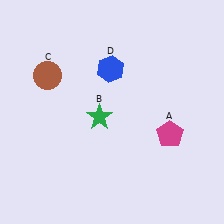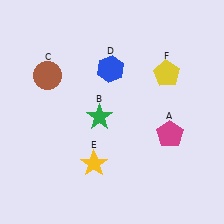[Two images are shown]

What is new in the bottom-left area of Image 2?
A yellow star (E) was added in the bottom-left area of Image 2.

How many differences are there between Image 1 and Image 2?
There are 2 differences between the two images.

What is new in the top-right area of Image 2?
A yellow pentagon (F) was added in the top-right area of Image 2.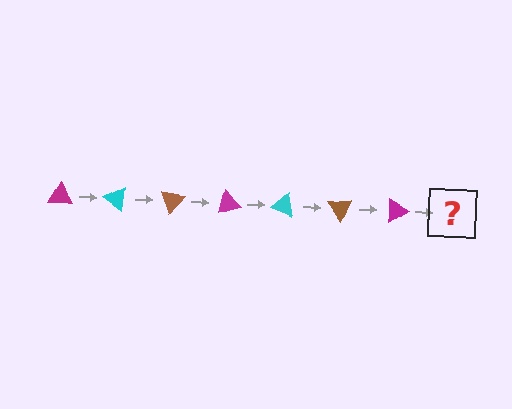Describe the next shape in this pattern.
It should be a cyan triangle, rotated 245 degrees from the start.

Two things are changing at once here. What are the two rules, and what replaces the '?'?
The two rules are that it rotates 35 degrees each step and the color cycles through magenta, cyan, and brown. The '?' should be a cyan triangle, rotated 245 degrees from the start.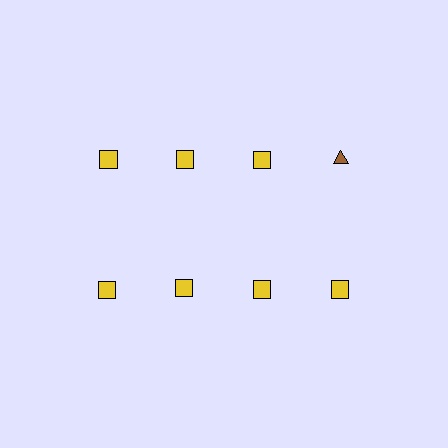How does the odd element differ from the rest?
It differs in both color (brown instead of yellow) and shape (triangle instead of square).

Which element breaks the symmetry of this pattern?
The brown triangle in the top row, second from right column breaks the symmetry. All other shapes are yellow squares.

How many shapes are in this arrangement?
There are 8 shapes arranged in a grid pattern.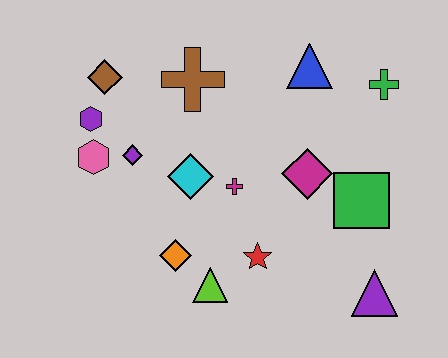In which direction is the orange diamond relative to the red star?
The orange diamond is to the left of the red star.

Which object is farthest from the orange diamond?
The green cross is farthest from the orange diamond.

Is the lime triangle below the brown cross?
Yes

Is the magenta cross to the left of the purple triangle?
Yes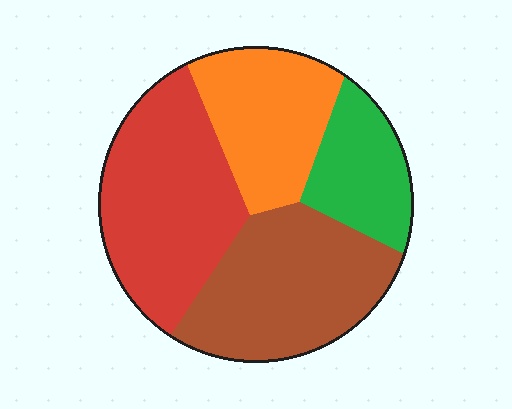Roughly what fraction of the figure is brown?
Brown takes up between a sixth and a third of the figure.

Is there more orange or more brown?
Brown.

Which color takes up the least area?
Green, at roughly 15%.